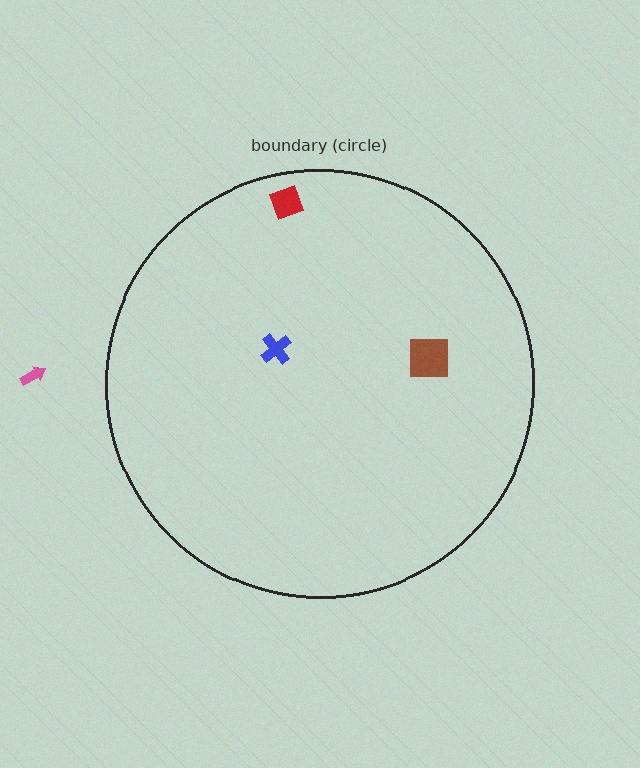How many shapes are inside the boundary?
3 inside, 1 outside.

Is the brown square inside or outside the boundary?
Inside.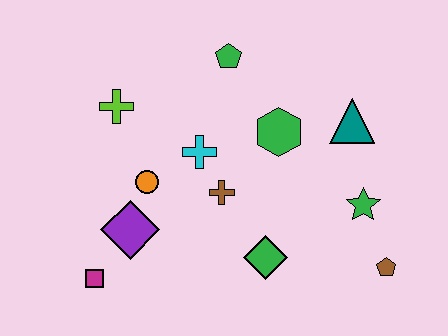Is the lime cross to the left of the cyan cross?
Yes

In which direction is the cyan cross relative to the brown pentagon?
The cyan cross is to the left of the brown pentagon.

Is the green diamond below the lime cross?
Yes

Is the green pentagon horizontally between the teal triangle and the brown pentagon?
No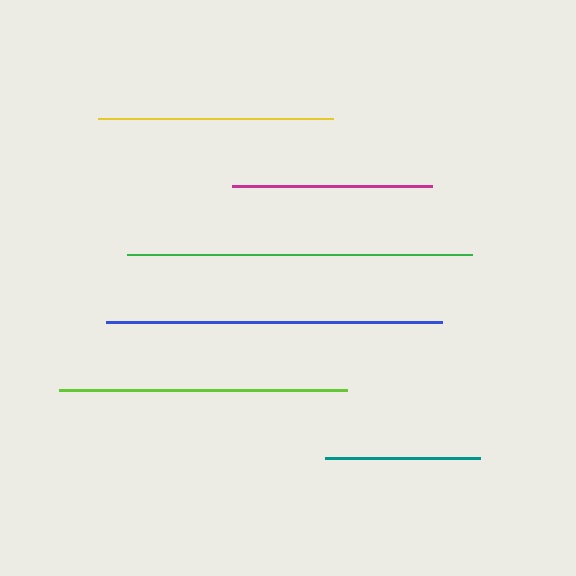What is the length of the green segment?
The green segment is approximately 345 pixels long.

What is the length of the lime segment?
The lime segment is approximately 288 pixels long.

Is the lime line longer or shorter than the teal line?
The lime line is longer than the teal line.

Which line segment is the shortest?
The teal line is the shortest at approximately 155 pixels.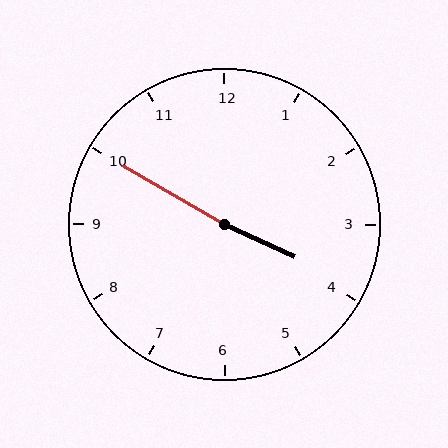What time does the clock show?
3:50.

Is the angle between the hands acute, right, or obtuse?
It is obtuse.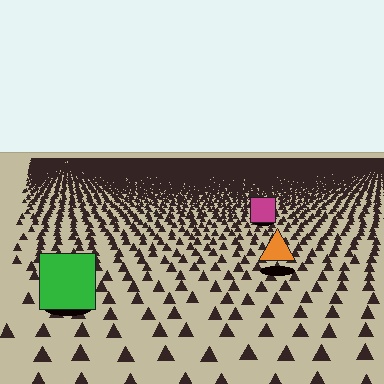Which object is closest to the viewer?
The green square is closest. The texture marks near it are larger and more spread out.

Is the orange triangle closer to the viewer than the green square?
No. The green square is closer — you can tell from the texture gradient: the ground texture is coarser near it.